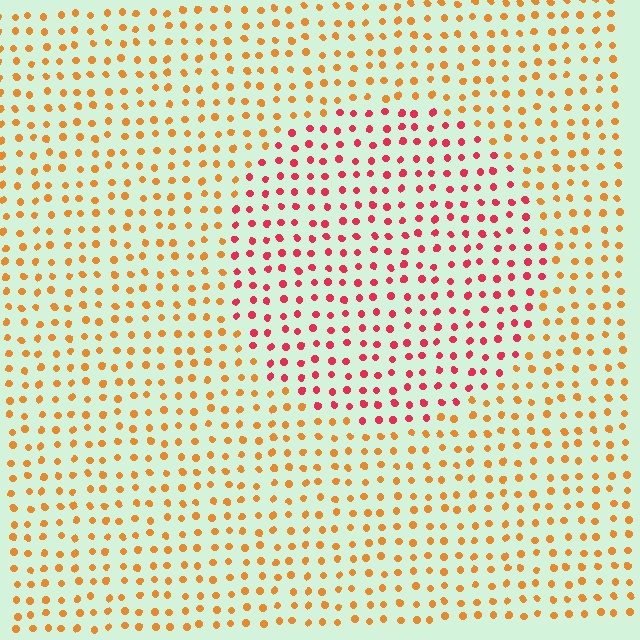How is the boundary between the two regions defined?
The boundary is defined purely by a slight shift in hue (about 42 degrees). Spacing, size, and orientation are identical on both sides.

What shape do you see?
I see a circle.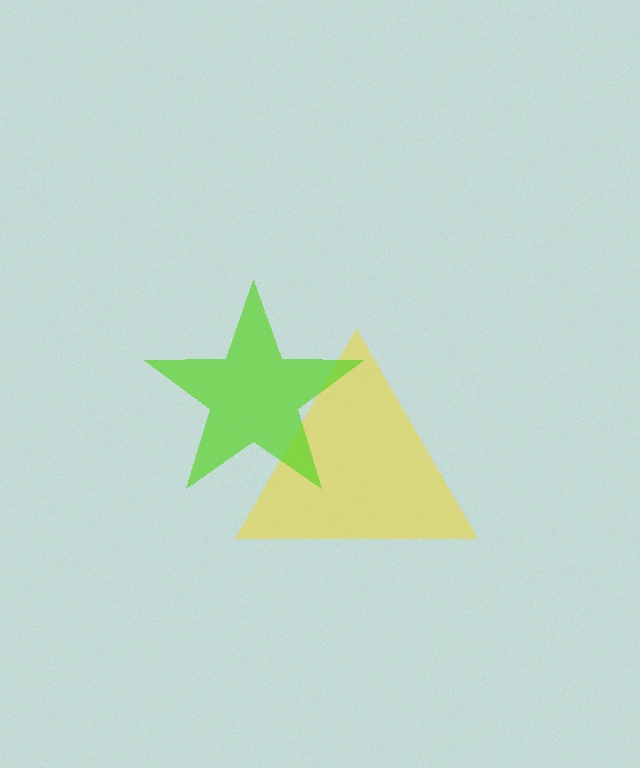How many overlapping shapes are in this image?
There are 2 overlapping shapes in the image.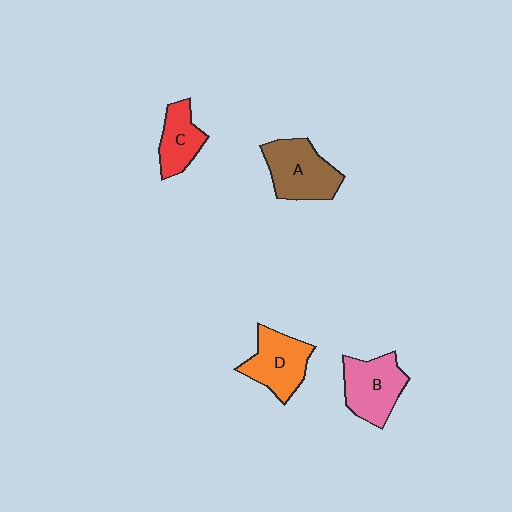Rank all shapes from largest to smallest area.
From largest to smallest: A (brown), B (pink), D (orange), C (red).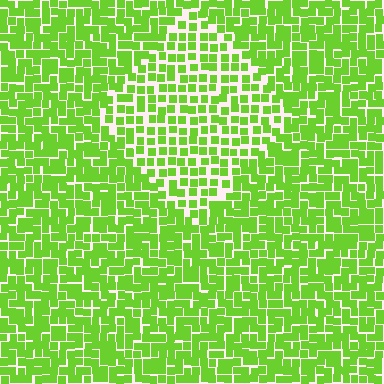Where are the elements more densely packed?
The elements are more densely packed outside the diamond boundary.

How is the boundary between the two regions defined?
The boundary is defined by a change in element density (approximately 1.6x ratio). All elements are the same color, size, and shape.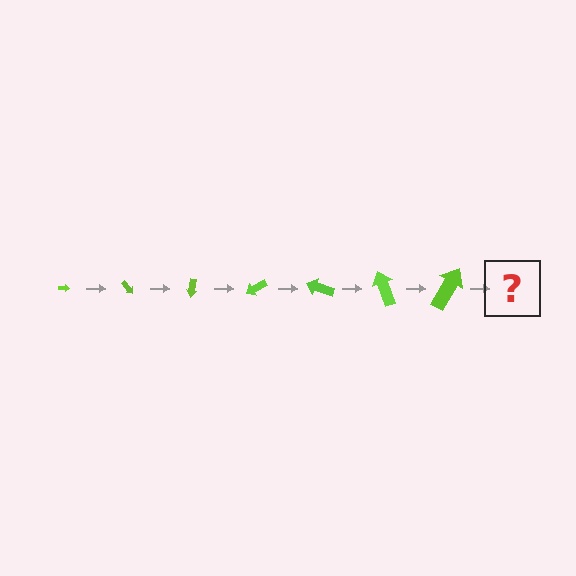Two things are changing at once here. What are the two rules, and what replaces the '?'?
The two rules are that the arrow grows larger each step and it rotates 50 degrees each step. The '?' should be an arrow, larger than the previous one and rotated 350 degrees from the start.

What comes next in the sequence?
The next element should be an arrow, larger than the previous one and rotated 350 degrees from the start.